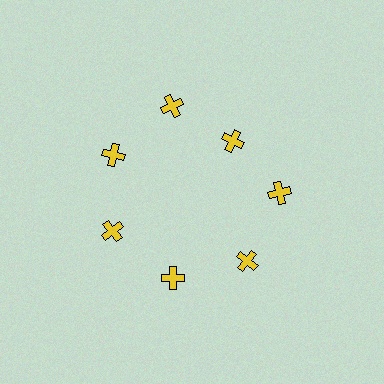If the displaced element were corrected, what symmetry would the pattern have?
It would have 7-fold rotational symmetry — the pattern would map onto itself every 51 degrees.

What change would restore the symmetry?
The symmetry would be restored by moving it outward, back onto the ring so that all 7 crosses sit at equal angles and equal distance from the center.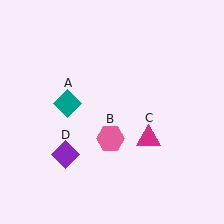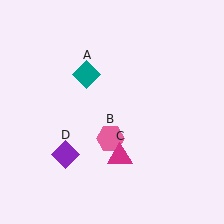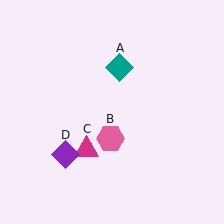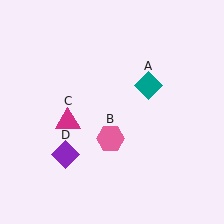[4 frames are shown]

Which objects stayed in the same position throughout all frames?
Pink hexagon (object B) and purple diamond (object D) remained stationary.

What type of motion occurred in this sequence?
The teal diamond (object A), magenta triangle (object C) rotated clockwise around the center of the scene.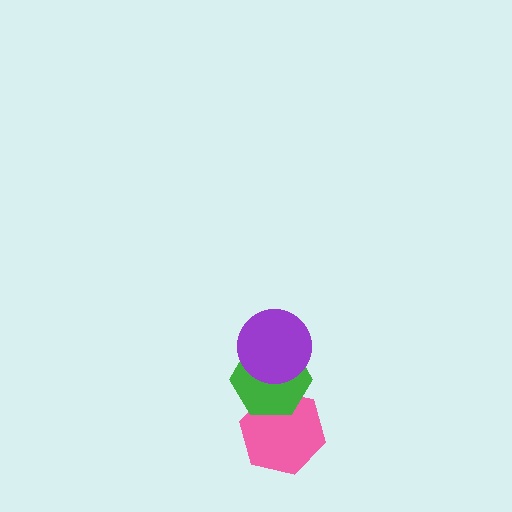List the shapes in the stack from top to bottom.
From top to bottom: the purple circle, the green hexagon, the pink hexagon.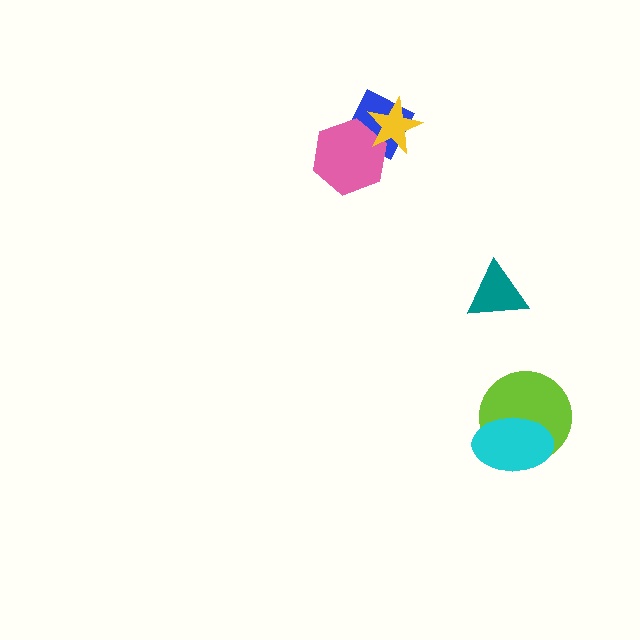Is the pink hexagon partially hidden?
Yes, it is partially covered by another shape.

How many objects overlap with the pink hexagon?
2 objects overlap with the pink hexagon.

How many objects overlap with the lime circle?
1 object overlaps with the lime circle.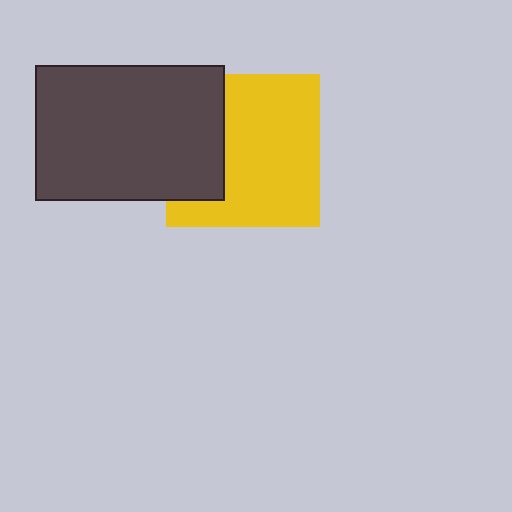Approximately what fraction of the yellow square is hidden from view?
Roughly 32% of the yellow square is hidden behind the dark gray rectangle.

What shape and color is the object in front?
The object in front is a dark gray rectangle.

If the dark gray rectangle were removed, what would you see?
You would see the complete yellow square.